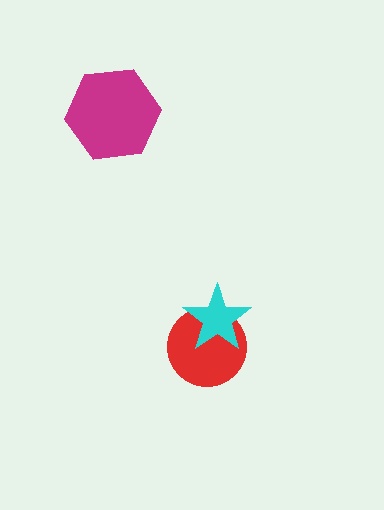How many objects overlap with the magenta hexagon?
0 objects overlap with the magenta hexagon.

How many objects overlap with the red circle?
1 object overlaps with the red circle.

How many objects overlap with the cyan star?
1 object overlaps with the cyan star.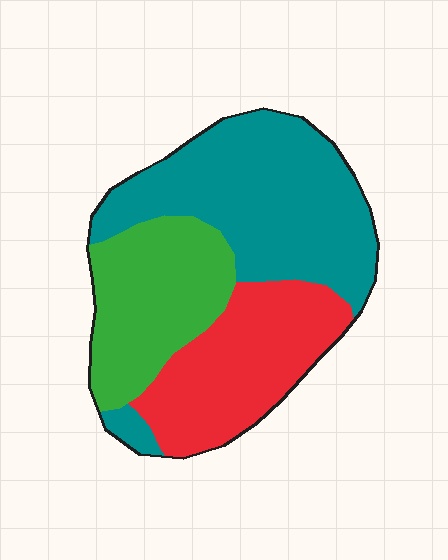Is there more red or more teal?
Teal.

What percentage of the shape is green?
Green takes up about one quarter (1/4) of the shape.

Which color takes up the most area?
Teal, at roughly 45%.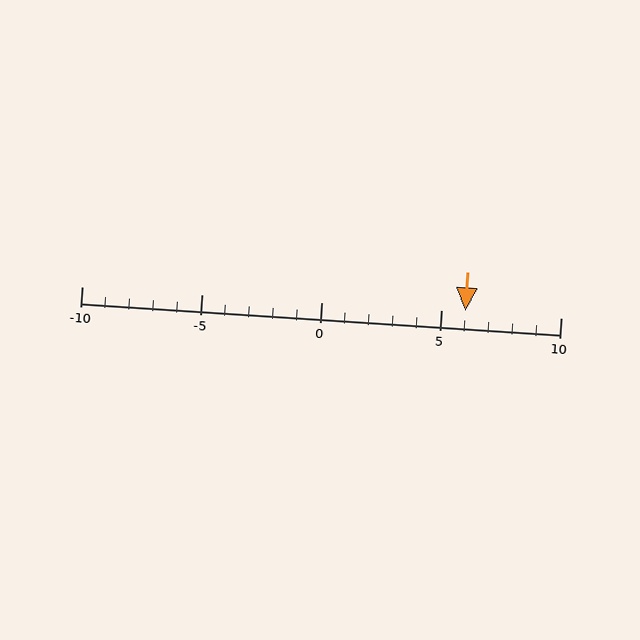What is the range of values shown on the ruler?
The ruler shows values from -10 to 10.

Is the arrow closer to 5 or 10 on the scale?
The arrow is closer to 5.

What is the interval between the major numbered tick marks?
The major tick marks are spaced 5 units apart.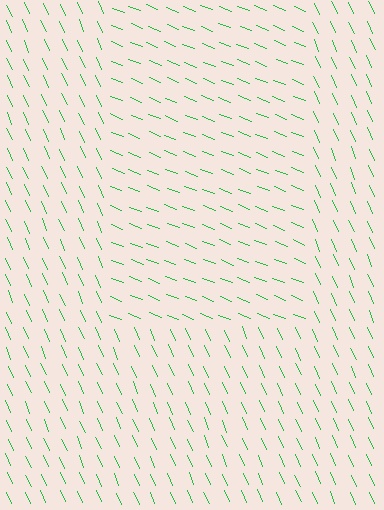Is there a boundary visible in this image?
Yes, there is a texture boundary formed by a change in line orientation.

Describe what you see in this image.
The image is filled with small green line segments. A rectangle region in the image has lines oriented differently from the surrounding lines, creating a visible texture boundary.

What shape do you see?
I see a rectangle.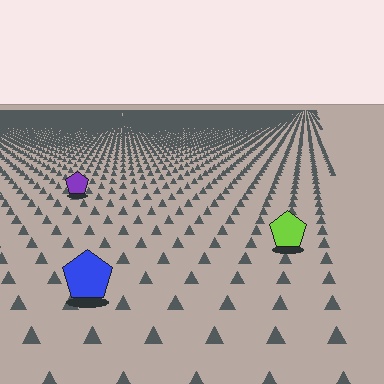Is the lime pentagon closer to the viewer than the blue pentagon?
No. The blue pentagon is closer — you can tell from the texture gradient: the ground texture is coarser near it.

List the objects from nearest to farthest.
From nearest to farthest: the blue pentagon, the lime pentagon, the purple pentagon.